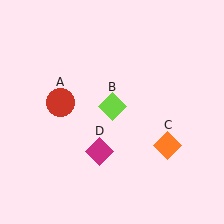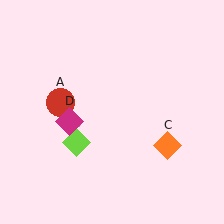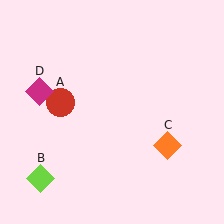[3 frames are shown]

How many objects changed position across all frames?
2 objects changed position: lime diamond (object B), magenta diamond (object D).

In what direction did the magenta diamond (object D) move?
The magenta diamond (object D) moved up and to the left.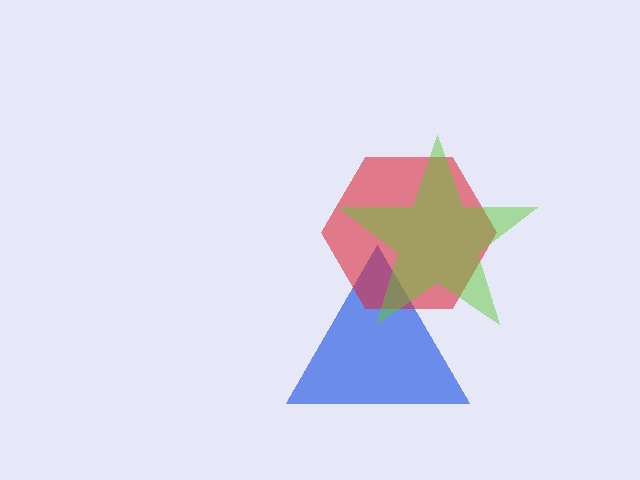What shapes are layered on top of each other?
The layered shapes are: a blue triangle, a red hexagon, a lime star.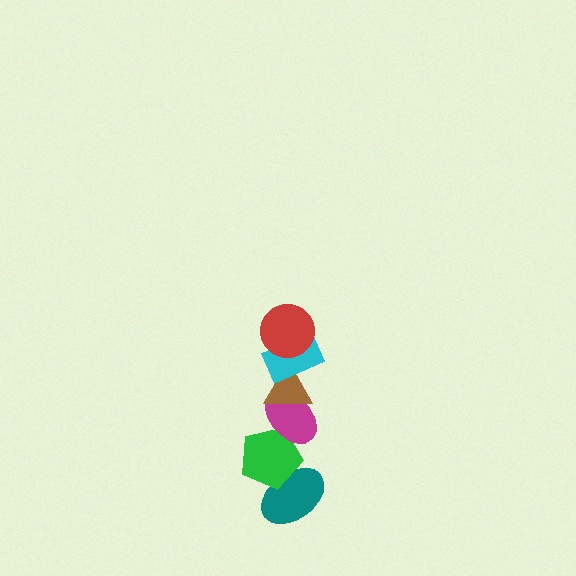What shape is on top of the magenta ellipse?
The brown triangle is on top of the magenta ellipse.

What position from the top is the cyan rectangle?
The cyan rectangle is 2nd from the top.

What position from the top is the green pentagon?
The green pentagon is 5th from the top.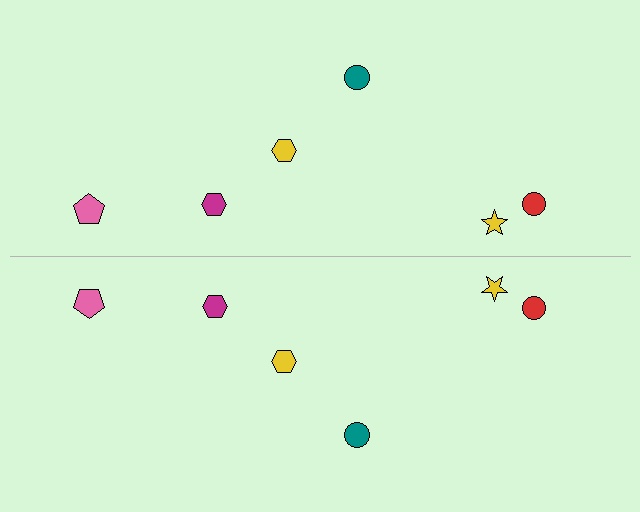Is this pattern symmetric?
Yes, this pattern has bilateral (reflection) symmetry.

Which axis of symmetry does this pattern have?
The pattern has a horizontal axis of symmetry running through the center of the image.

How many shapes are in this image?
There are 12 shapes in this image.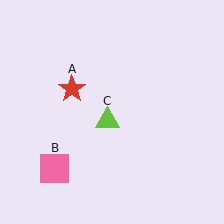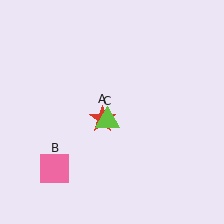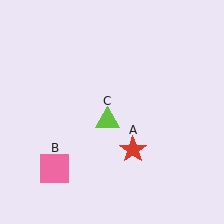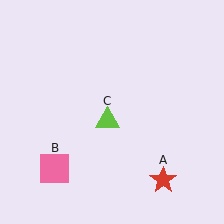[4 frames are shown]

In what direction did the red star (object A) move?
The red star (object A) moved down and to the right.